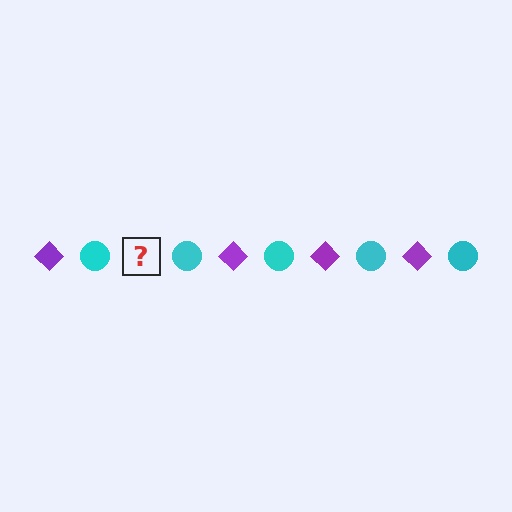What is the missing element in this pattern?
The missing element is a purple diamond.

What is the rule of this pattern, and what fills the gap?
The rule is that the pattern alternates between purple diamond and cyan circle. The gap should be filled with a purple diamond.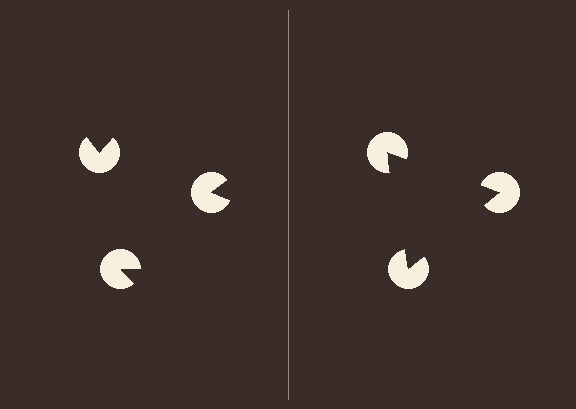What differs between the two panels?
The pac-man discs are positioned identically on both sides; only the wedge orientations differ. On the right they align to a triangle; on the left they are misaligned.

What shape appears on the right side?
An illusory triangle.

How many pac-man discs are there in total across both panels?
6 — 3 on each side.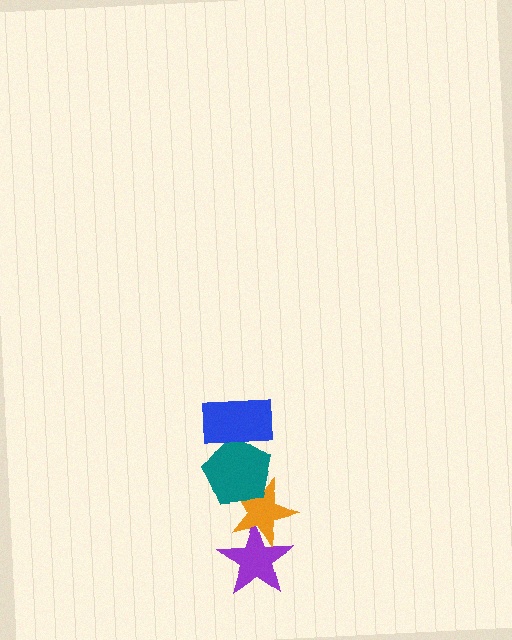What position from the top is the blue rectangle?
The blue rectangle is 1st from the top.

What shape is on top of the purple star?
The orange star is on top of the purple star.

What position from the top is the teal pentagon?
The teal pentagon is 2nd from the top.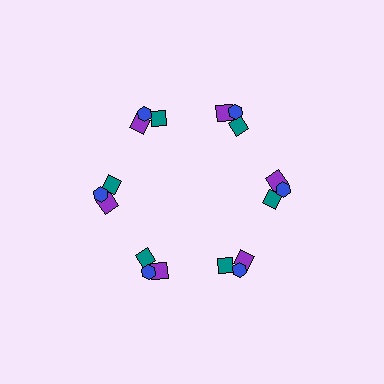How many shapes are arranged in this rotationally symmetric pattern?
There are 18 shapes, arranged in 6 groups of 3.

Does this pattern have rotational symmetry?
Yes, this pattern has 6-fold rotational symmetry. It looks the same after rotating 60 degrees around the center.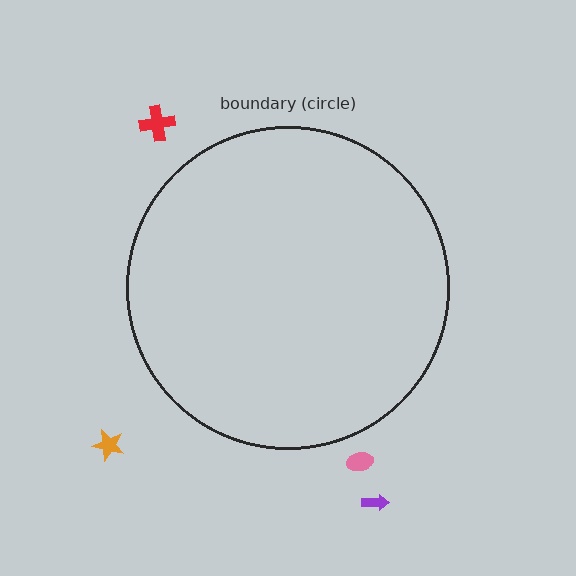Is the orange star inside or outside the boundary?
Outside.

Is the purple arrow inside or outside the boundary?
Outside.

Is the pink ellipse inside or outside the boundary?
Outside.